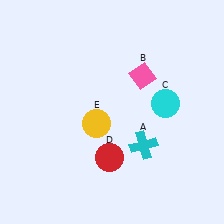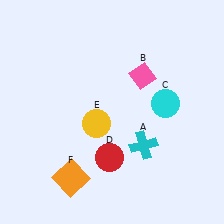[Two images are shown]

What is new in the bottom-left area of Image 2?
An orange square (F) was added in the bottom-left area of Image 2.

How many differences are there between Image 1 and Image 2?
There is 1 difference between the two images.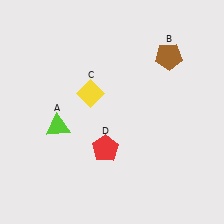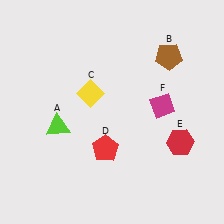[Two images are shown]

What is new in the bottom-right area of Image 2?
A red hexagon (E) was added in the bottom-right area of Image 2.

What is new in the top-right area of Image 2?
A magenta diamond (F) was added in the top-right area of Image 2.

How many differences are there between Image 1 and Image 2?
There are 2 differences between the two images.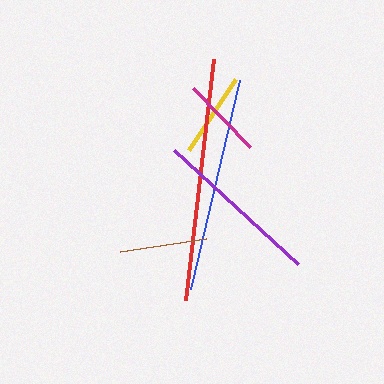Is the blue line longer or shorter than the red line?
The red line is longer than the blue line.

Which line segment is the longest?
The red line is the longest at approximately 243 pixels.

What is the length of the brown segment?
The brown segment is approximately 87 pixels long.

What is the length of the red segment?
The red segment is approximately 243 pixels long.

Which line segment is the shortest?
The magenta line is the shortest at approximately 83 pixels.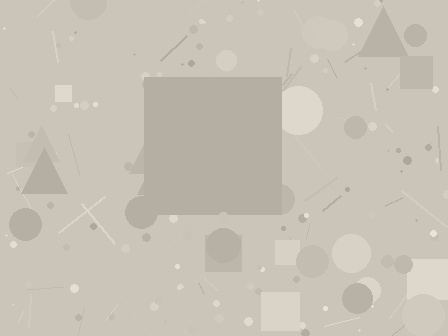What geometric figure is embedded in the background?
A square is embedded in the background.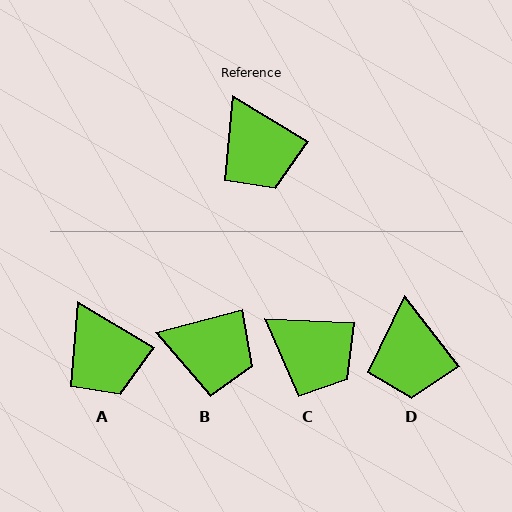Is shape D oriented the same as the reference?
No, it is off by about 21 degrees.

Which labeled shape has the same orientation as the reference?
A.